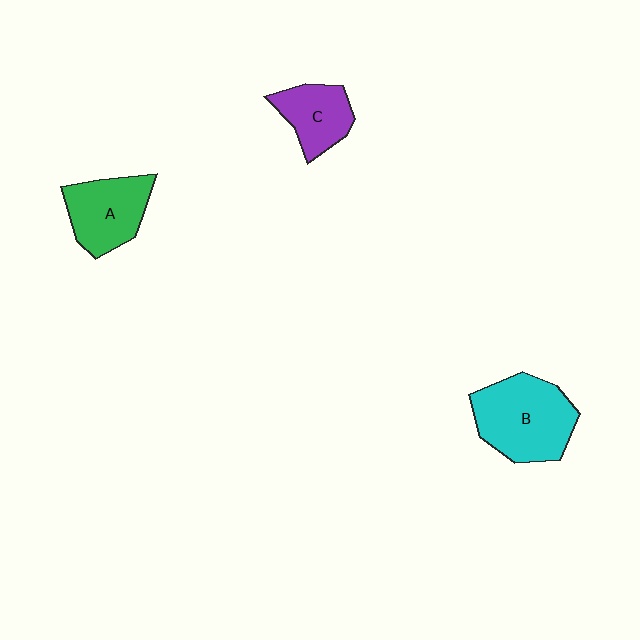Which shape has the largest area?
Shape B (cyan).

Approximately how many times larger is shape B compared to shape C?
Approximately 1.7 times.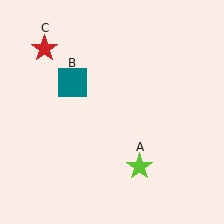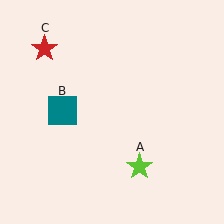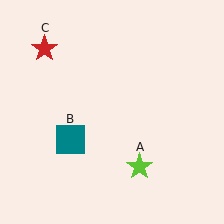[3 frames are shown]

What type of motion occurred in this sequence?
The teal square (object B) rotated counterclockwise around the center of the scene.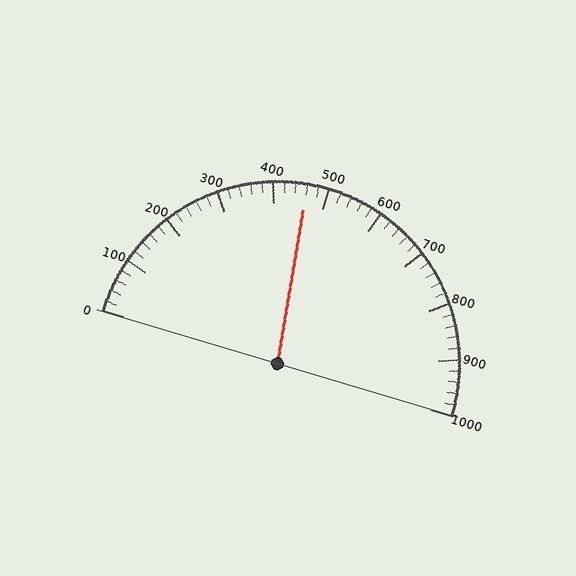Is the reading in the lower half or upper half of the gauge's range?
The reading is in the lower half of the range (0 to 1000).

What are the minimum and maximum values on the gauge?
The gauge ranges from 0 to 1000.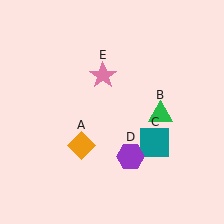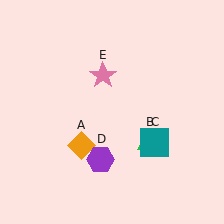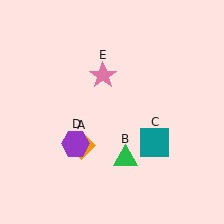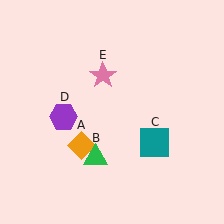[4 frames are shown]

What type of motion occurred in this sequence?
The green triangle (object B), purple hexagon (object D) rotated clockwise around the center of the scene.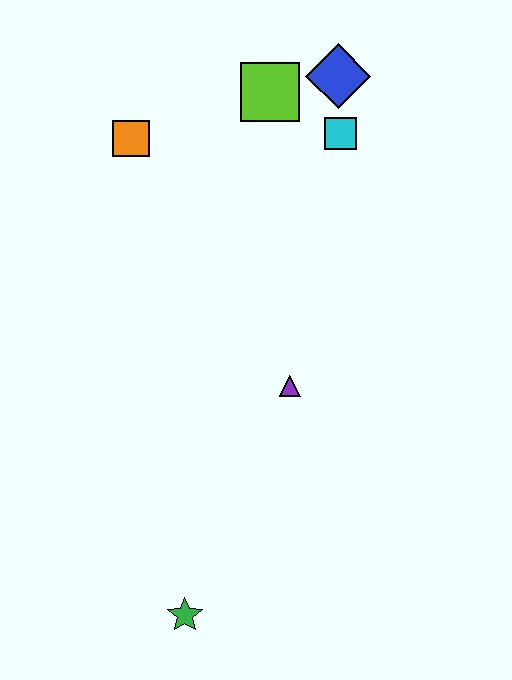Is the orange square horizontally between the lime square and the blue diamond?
No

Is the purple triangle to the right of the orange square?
Yes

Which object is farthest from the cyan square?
The green star is farthest from the cyan square.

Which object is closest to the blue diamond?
The cyan square is closest to the blue diamond.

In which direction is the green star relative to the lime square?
The green star is below the lime square.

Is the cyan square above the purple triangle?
Yes